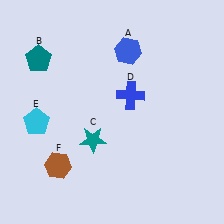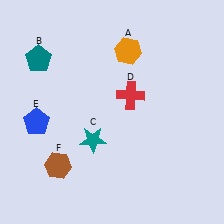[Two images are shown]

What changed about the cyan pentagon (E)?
In Image 1, E is cyan. In Image 2, it changed to blue.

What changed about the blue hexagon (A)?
In Image 1, A is blue. In Image 2, it changed to orange.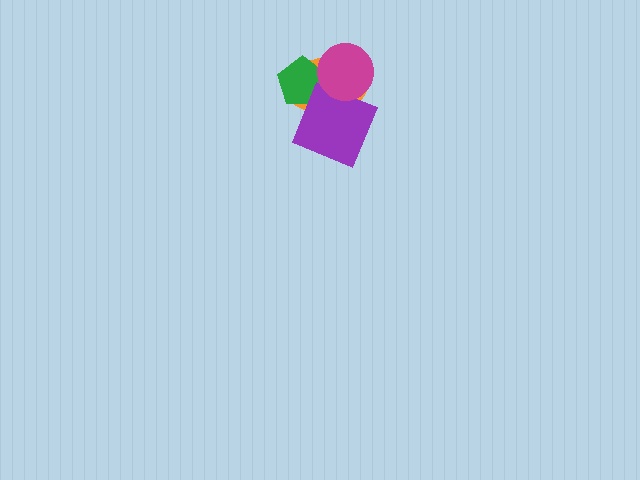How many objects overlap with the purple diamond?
3 objects overlap with the purple diamond.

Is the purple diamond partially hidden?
Yes, it is partially covered by another shape.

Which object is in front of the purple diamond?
The magenta circle is in front of the purple diamond.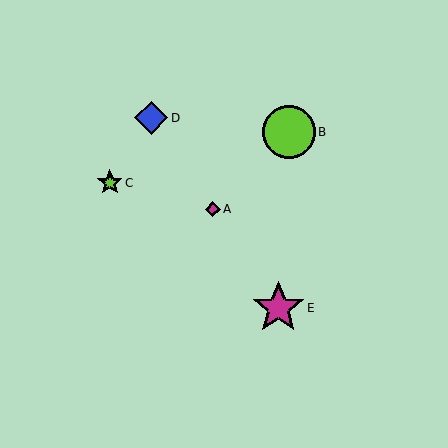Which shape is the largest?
The lime circle (labeled B) is the largest.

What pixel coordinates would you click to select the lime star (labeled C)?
Click at (110, 183) to select the lime star C.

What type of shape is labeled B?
Shape B is a lime circle.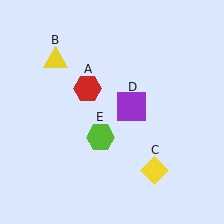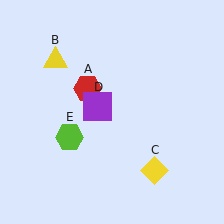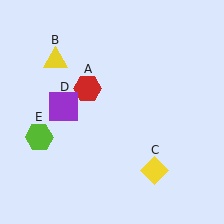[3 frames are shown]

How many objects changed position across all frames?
2 objects changed position: purple square (object D), lime hexagon (object E).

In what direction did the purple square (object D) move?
The purple square (object D) moved left.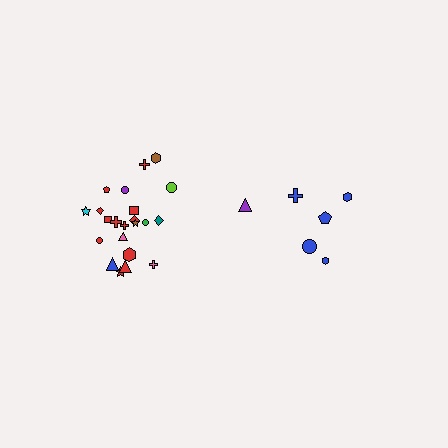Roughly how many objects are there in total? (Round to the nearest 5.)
Roughly 30 objects in total.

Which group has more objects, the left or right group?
The left group.